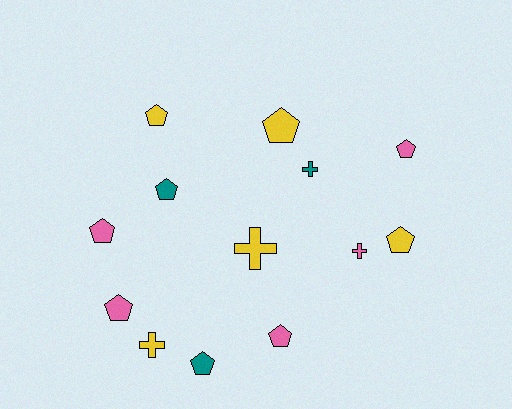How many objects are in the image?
There are 13 objects.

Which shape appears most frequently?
Pentagon, with 9 objects.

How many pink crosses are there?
There is 1 pink cross.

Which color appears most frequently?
Yellow, with 5 objects.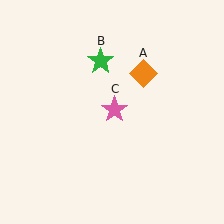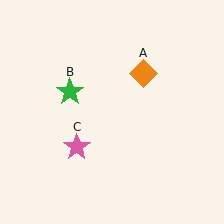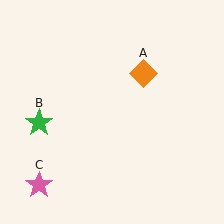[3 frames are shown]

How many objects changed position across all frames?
2 objects changed position: green star (object B), pink star (object C).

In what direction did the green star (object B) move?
The green star (object B) moved down and to the left.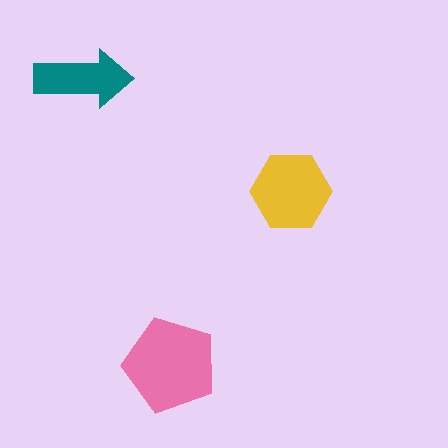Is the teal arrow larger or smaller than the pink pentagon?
Smaller.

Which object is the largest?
The pink pentagon.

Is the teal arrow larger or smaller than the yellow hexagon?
Smaller.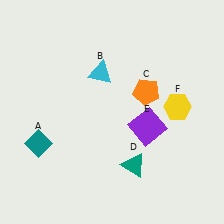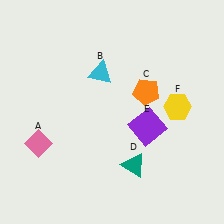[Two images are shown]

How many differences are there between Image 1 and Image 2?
There is 1 difference between the two images.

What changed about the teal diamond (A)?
In Image 1, A is teal. In Image 2, it changed to pink.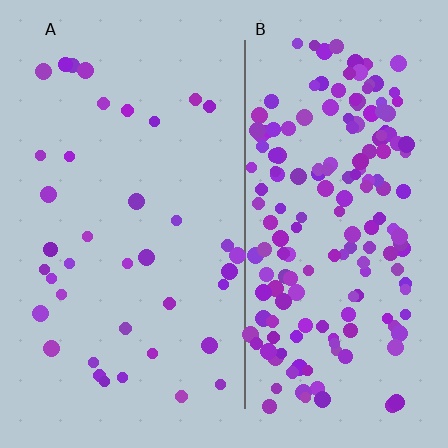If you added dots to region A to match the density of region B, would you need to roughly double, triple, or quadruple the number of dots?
Approximately quadruple.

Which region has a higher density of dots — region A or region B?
B (the right).